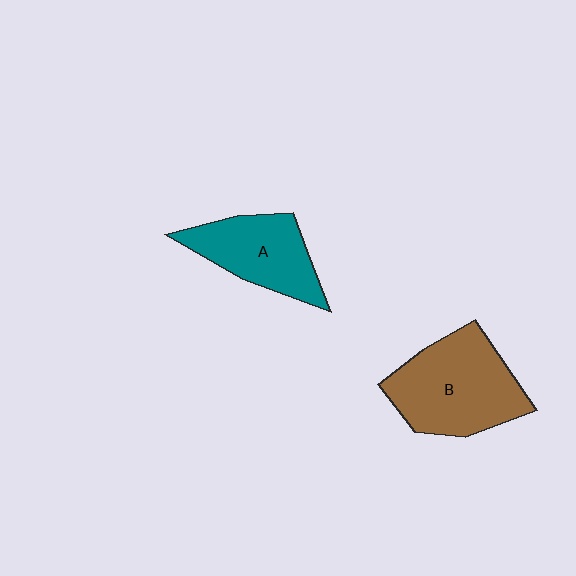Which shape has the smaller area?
Shape A (teal).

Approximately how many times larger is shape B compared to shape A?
Approximately 1.4 times.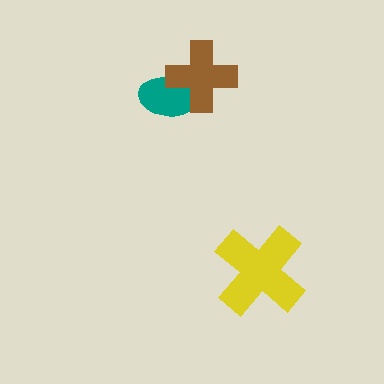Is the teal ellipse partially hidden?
Yes, it is partially covered by another shape.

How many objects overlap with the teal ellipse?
1 object overlaps with the teal ellipse.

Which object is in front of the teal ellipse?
The brown cross is in front of the teal ellipse.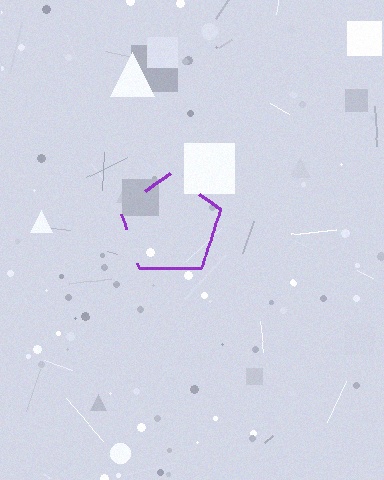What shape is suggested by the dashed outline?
The dashed outline suggests a pentagon.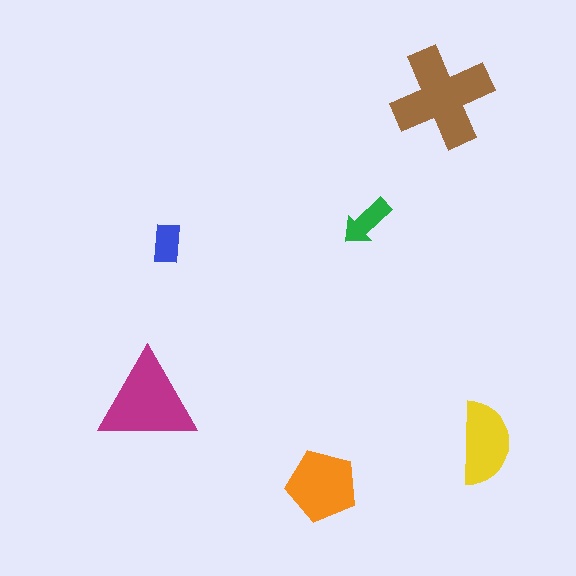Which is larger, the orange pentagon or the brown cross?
The brown cross.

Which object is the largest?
The brown cross.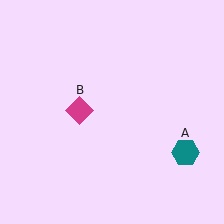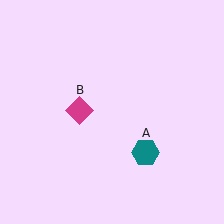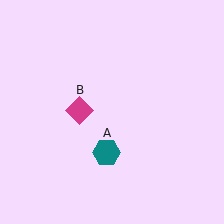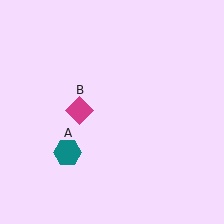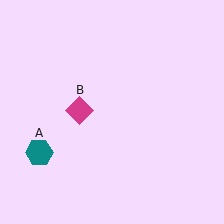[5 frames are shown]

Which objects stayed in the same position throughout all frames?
Magenta diamond (object B) remained stationary.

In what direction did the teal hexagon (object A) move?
The teal hexagon (object A) moved left.